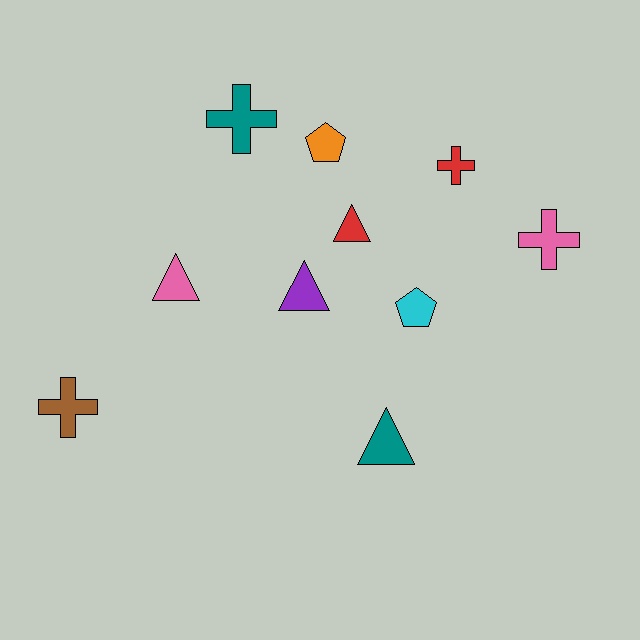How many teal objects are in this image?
There are 2 teal objects.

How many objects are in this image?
There are 10 objects.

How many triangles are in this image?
There are 4 triangles.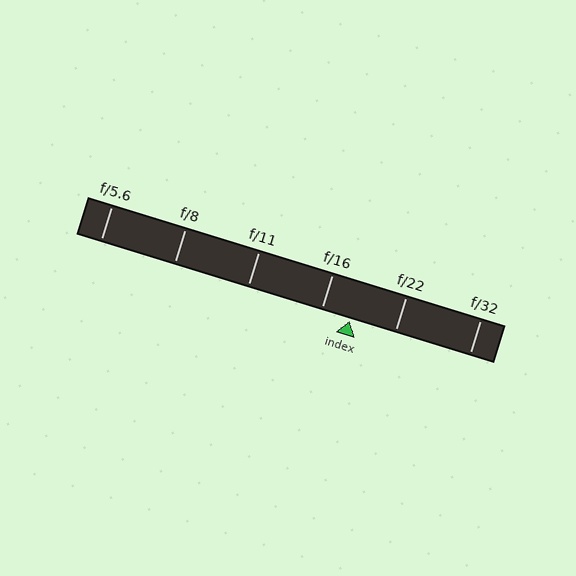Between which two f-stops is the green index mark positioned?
The index mark is between f/16 and f/22.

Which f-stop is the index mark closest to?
The index mark is closest to f/16.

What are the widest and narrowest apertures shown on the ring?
The widest aperture shown is f/5.6 and the narrowest is f/32.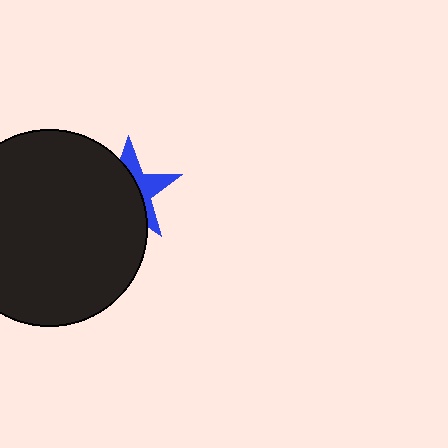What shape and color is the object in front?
The object in front is a black circle.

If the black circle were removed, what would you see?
You would see the complete blue star.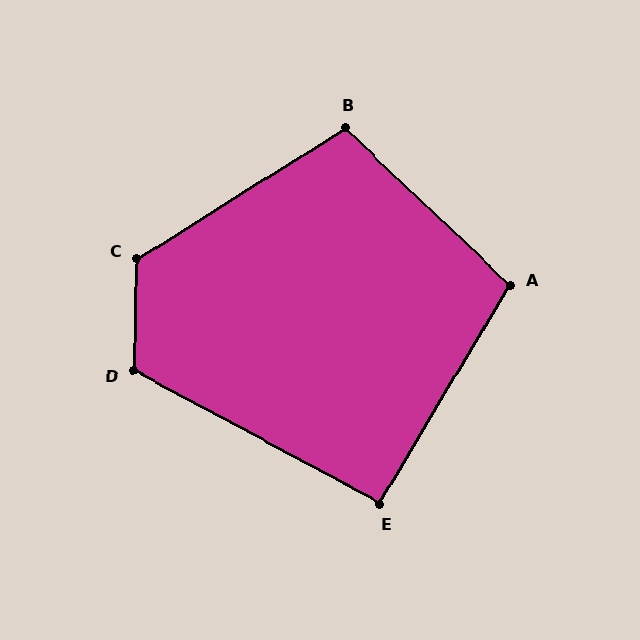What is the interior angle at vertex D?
Approximately 117 degrees (obtuse).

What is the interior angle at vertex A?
Approximately 103 degrees (obtuse).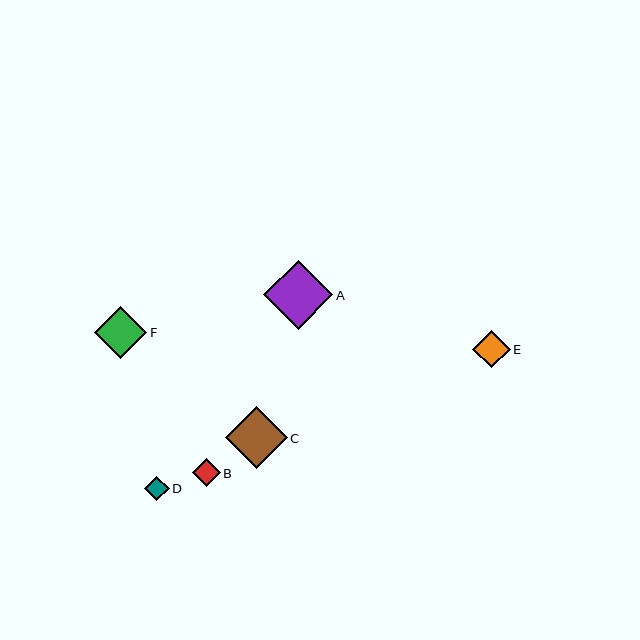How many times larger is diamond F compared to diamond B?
Diamond F is approximately 1.9 times the size of diamond B.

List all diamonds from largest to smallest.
From largest to smallest: A, C, F, E, B, D.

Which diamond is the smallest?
Diamond D is the smallest with a size of approximately 24 pixels.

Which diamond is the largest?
Diamond A is the largest with a size of approximately 69 pixels.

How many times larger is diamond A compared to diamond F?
Diamond A is approximately 1.3 times the size of diamond F.